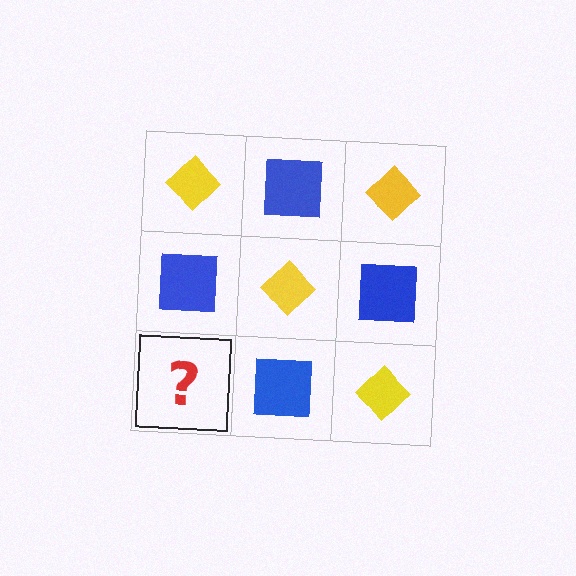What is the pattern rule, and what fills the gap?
The rule is that it alternates yellow diamond and blue square in a checkerboard pattern. The gap should be filled with a yellow diamond.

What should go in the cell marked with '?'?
The missing cell should contain a yellow diamond.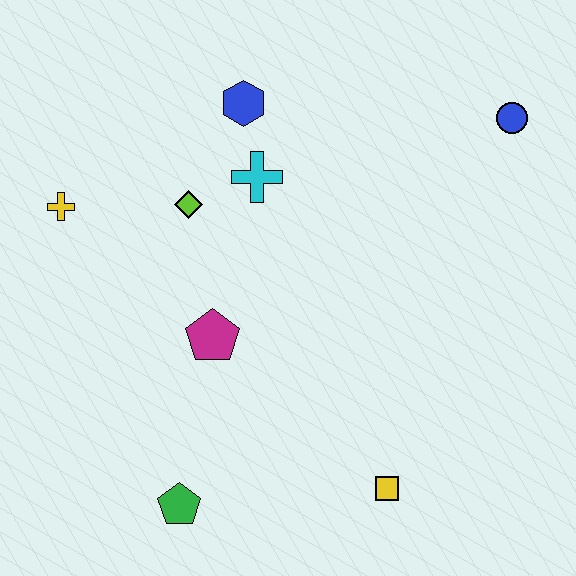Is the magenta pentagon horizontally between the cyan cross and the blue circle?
No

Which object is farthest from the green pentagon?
The blue circle is farthest from the green pentagon.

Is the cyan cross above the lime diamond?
Yes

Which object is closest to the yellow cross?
The lime diamond is closest to the yellow cross.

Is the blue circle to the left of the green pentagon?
No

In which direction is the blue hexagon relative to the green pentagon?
The blue hexagon is above the green pentagon.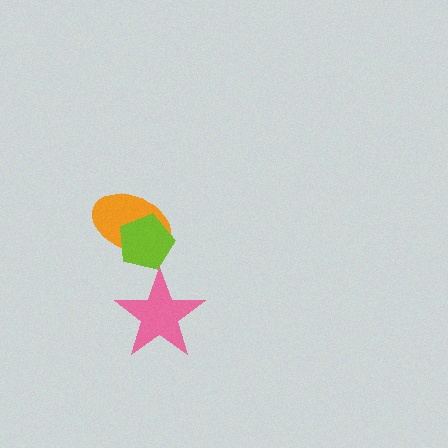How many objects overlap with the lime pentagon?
1 object overlaps with the lime pentagon.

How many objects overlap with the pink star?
0 objects overlap with the pink star.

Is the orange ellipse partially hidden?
Yes, it is partially covered by another shape.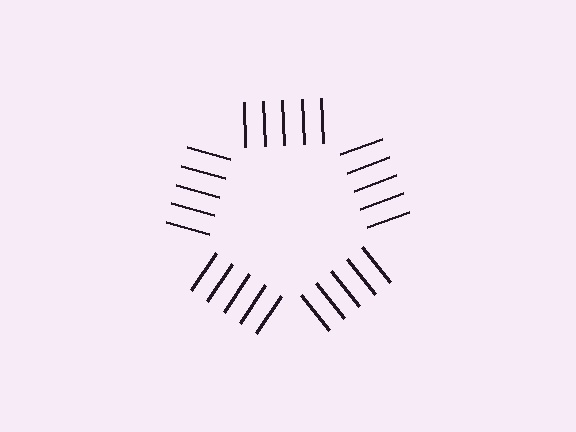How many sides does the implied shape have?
5 sides — the line-ends trace a pentagon.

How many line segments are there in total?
25 — 5 along each of the 5 edges.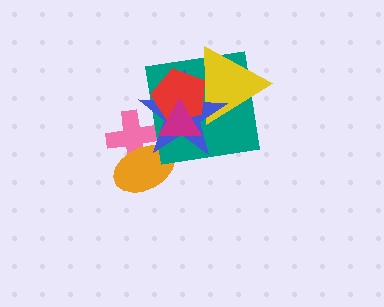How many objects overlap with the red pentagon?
4 objects overlap with the red pentagon.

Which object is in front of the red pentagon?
The magenta triangle is in front of the red pentagon.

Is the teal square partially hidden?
Yes, it is partially covered by another shape.